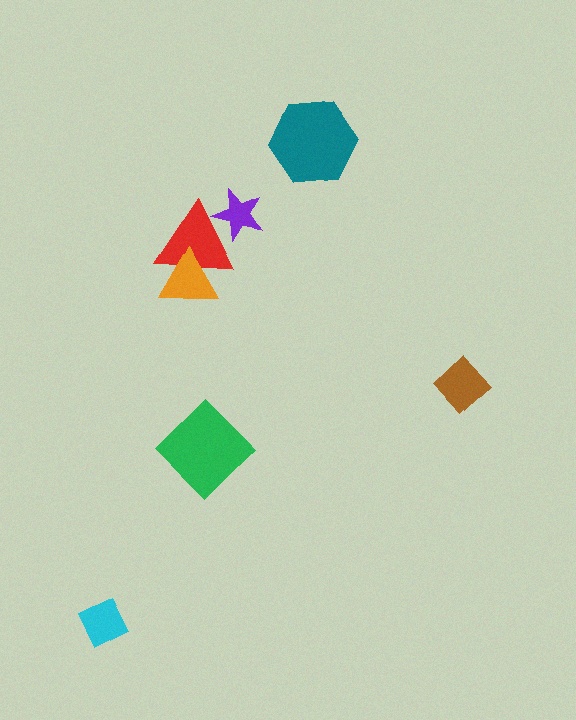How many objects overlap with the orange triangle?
1 object overlaps with the orange triangle.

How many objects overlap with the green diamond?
0 objects overlap with the green diamond.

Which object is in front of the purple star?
The red triangle is in front of the purple star.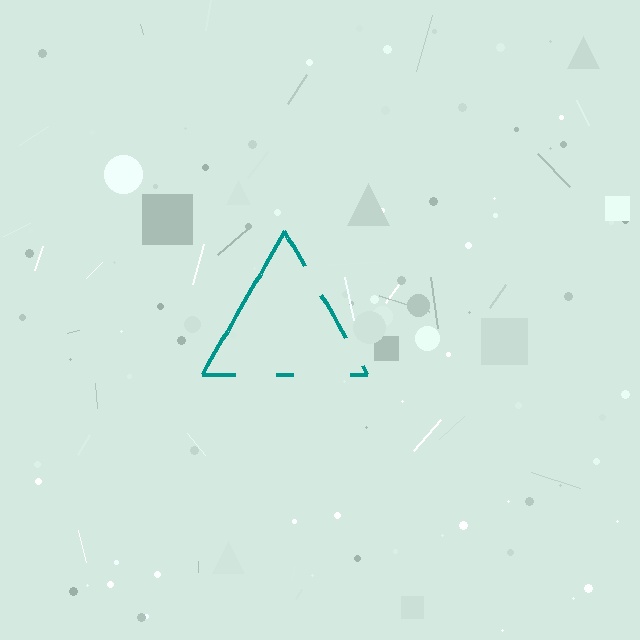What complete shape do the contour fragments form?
The contour fragments form a triangle.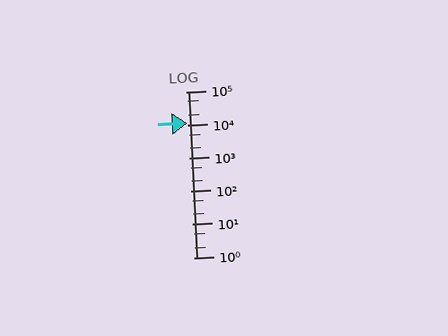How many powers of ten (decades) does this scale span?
The scale spans 5 decades, from 1 to 100000.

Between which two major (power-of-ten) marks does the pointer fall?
The pointer is between 10000 and 100000.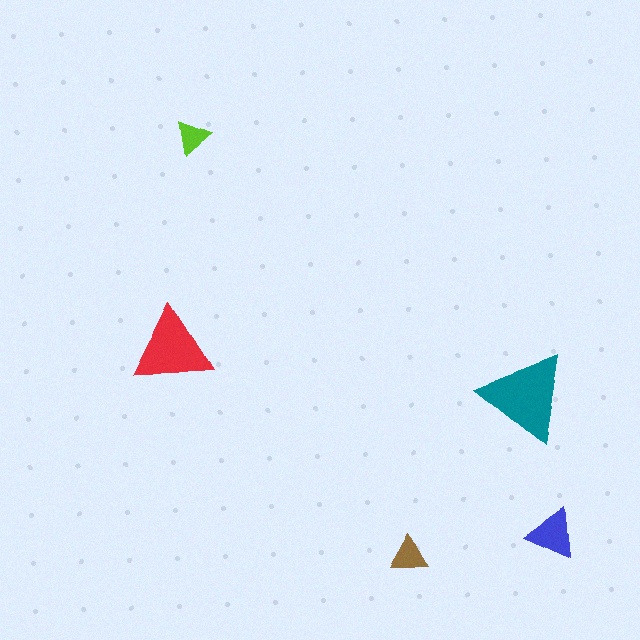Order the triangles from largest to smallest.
the teal one, the red one, the blue one, the brown one, the lime one.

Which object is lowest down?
The brown triangle is bottommost.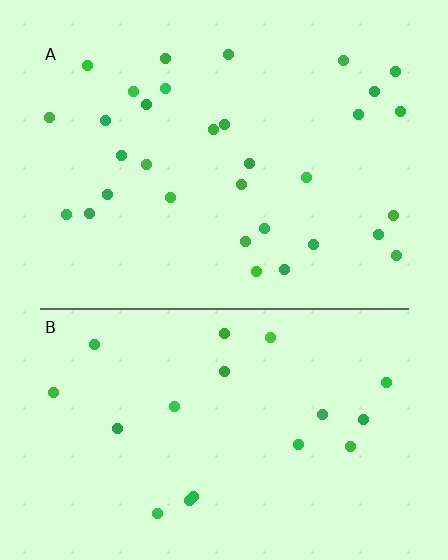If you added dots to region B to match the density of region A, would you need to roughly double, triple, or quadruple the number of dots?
Approximately double.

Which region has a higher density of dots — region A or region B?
A (the top).